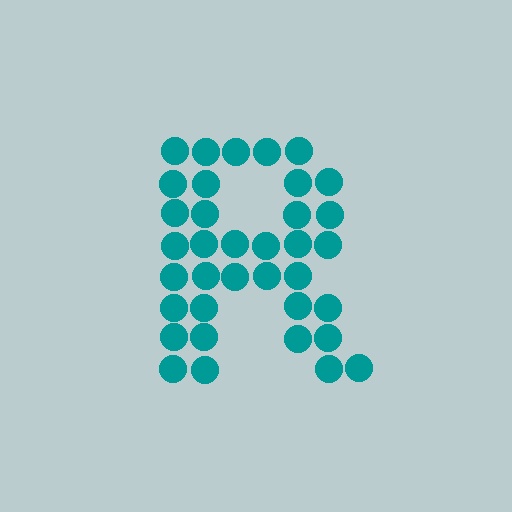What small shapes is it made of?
It is made of small circles.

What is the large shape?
The large shape is the letter R.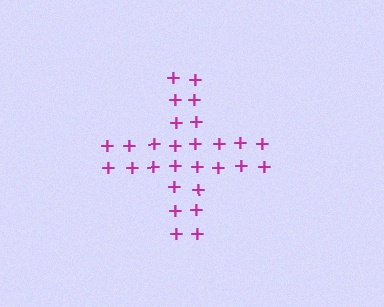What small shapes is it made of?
It is made of small plus signs.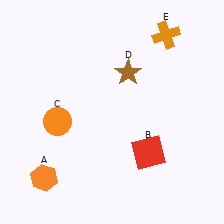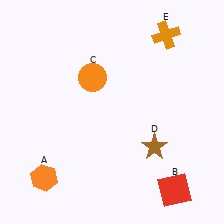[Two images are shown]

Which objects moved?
The objects that moved are: the red square (B), the orange circle (C), the brown star (D).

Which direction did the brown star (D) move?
The brown star (D) moved down.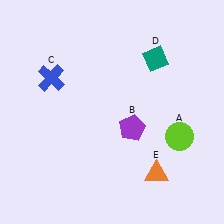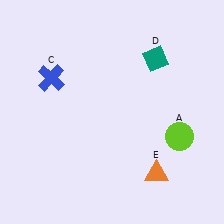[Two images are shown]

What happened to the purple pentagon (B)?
The purple pentagon (B) was removed in Image 2. It was in the bottom-right area of Image 1.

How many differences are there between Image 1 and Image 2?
There is 1 difference between the two images.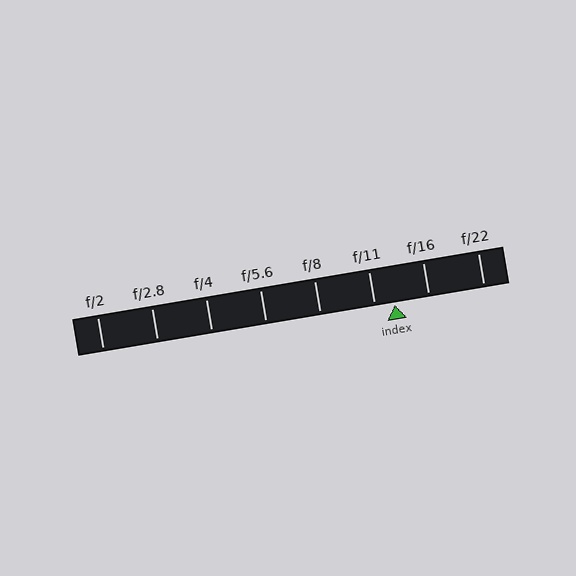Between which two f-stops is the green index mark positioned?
The index mark is between f/11 and f/16.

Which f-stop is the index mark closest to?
The index mark is closest to f/11.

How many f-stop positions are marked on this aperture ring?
There are 8 f-stop positions marked.